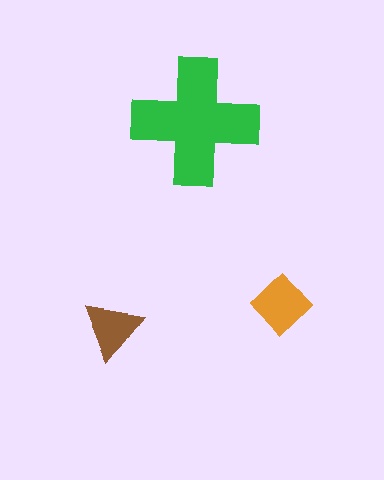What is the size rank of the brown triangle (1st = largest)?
3rd.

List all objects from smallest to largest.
The brown triangle, the orange diamond, the green cross.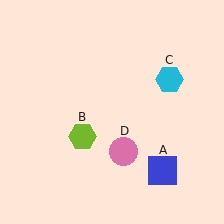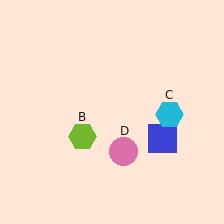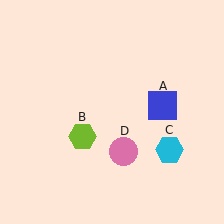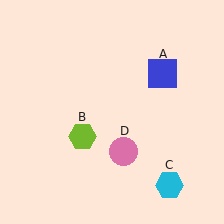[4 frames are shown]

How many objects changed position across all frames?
2 objects changed position: blue square (object A), cyan hexagon (object C).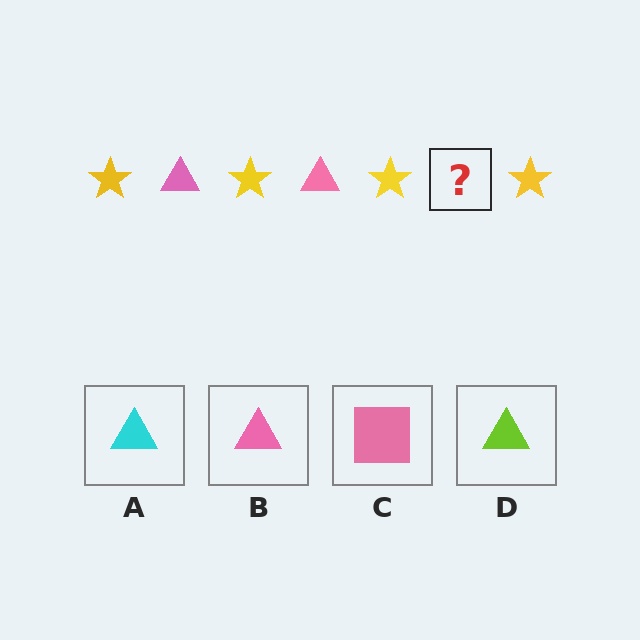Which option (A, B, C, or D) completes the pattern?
B.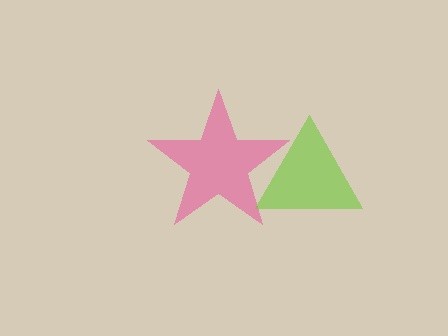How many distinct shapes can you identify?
There are 2 distinct shapes: a pink star, a lime triangle.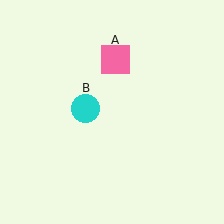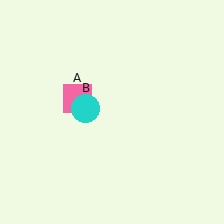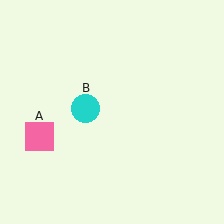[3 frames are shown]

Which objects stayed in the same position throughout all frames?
Cyan circle (object B) remained stationary.